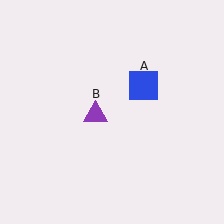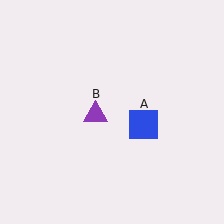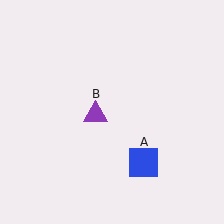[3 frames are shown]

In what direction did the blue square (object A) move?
The blue square (object A) moved down.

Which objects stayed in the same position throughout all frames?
Purple triangle (object B) remained stationary.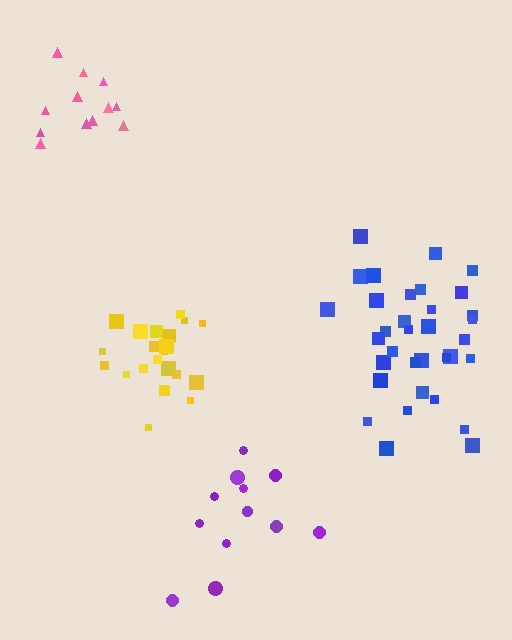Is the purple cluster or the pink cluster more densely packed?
Pink.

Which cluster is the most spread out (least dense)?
Purple.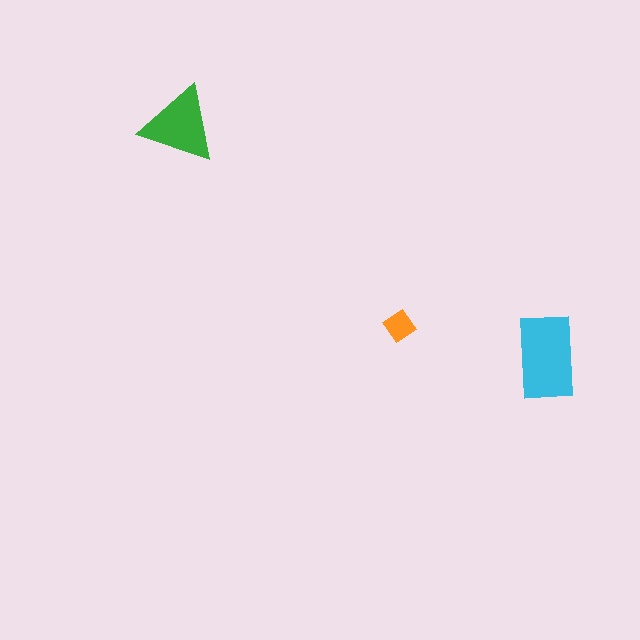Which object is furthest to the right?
The cyan rectangle is rightmost.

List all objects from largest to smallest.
The cyan rectangle, the green triangle, the orange diamond.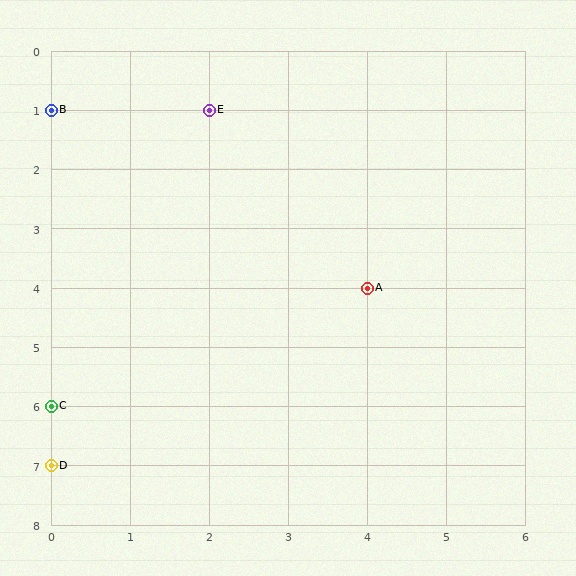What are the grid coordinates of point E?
Point E is at grid coordinates (2, 1).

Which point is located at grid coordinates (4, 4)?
Point A is at (4, 4).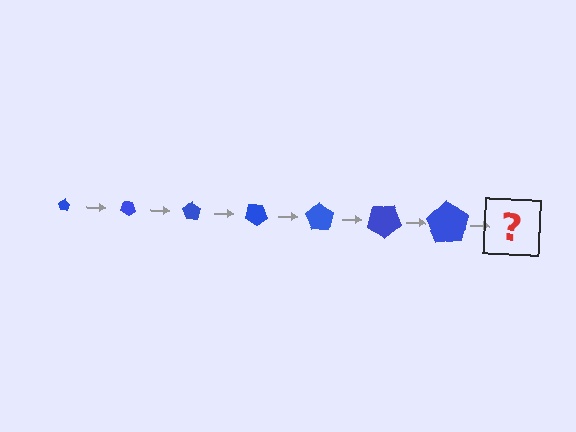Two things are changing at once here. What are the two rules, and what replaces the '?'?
The two rules are that the pentagon grows larger each step and it rotates 35 degrees each step. The '?' should be a pentagon, larger than the previous one and rotated 245 degrees from the start.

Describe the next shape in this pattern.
It should be a pentagon, larger than the previous one and rotated 245 degrees from the start.